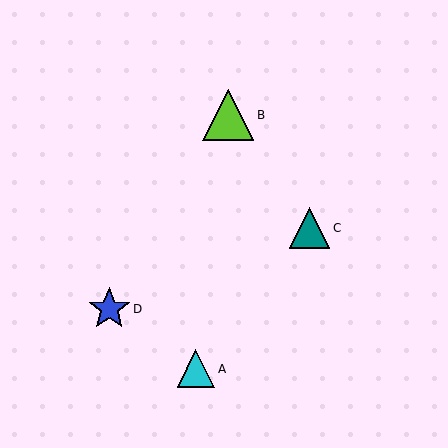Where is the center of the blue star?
The center of the blue star is at (109, 309).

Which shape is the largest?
The lime triangle (labeled B) is the largest.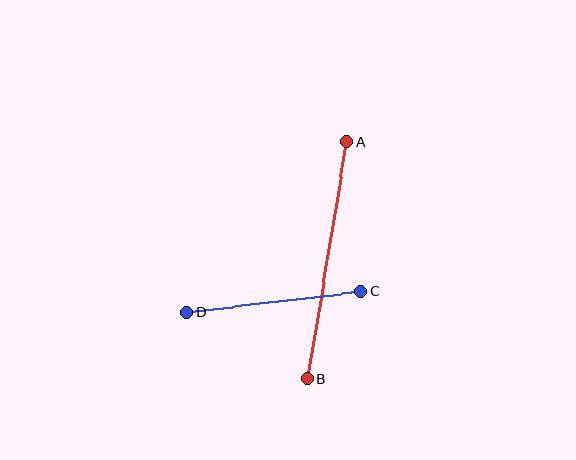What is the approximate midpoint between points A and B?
The midpoint is at approximately (327, 260) pixels.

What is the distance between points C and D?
The distance is approximately 175 pixels.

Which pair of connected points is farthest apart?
Points A and B are farthest apart.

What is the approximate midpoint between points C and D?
The midpoint is at approximately (273, 302) pixels.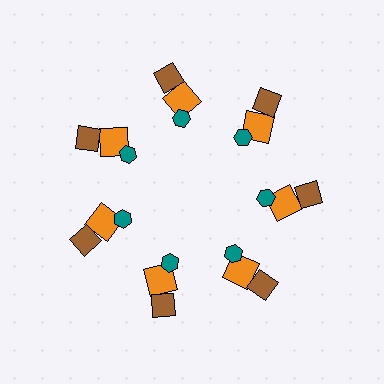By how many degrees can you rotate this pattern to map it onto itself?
The pattern maps onto itself every 51 degrees of rotation.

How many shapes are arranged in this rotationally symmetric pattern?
There are 21 shapes, arranged in 7 groups of 3.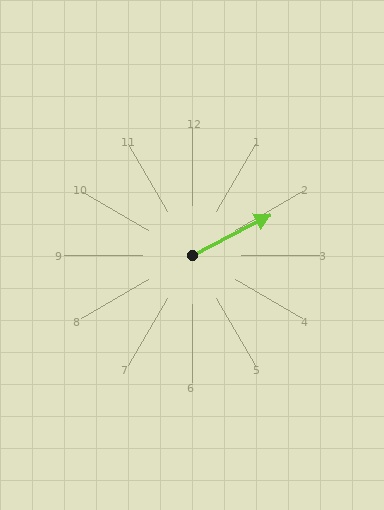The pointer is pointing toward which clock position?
Roughly 2 o'clock.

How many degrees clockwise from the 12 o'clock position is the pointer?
Approximately 63 degrees.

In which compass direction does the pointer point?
Northeast.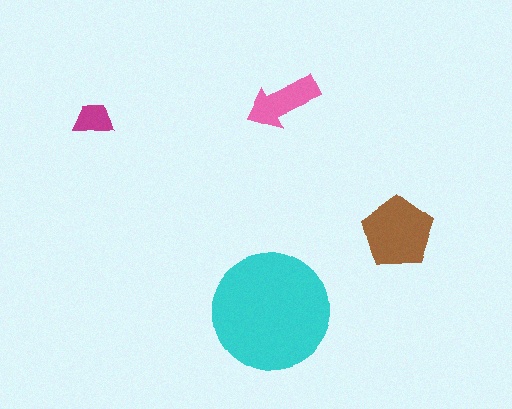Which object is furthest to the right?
The brown pentagon is rightmost.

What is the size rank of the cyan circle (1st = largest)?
1st.